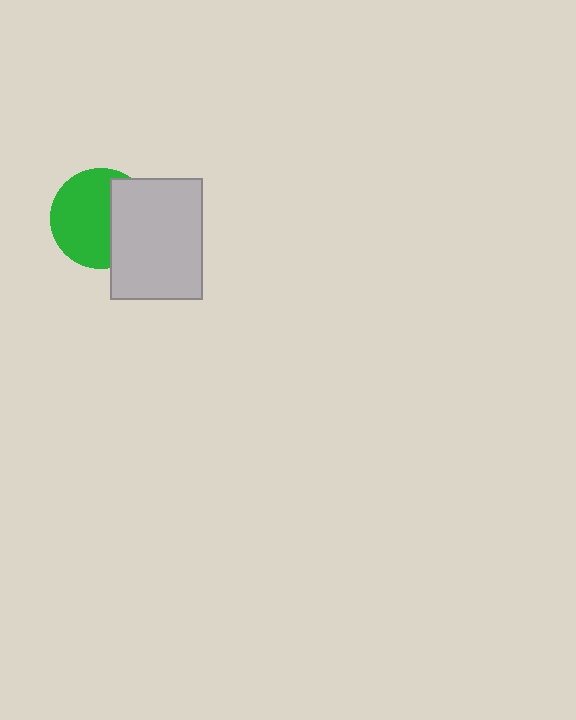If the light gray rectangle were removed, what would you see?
You would see the complete green circle.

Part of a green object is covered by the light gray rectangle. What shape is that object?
It is a circle.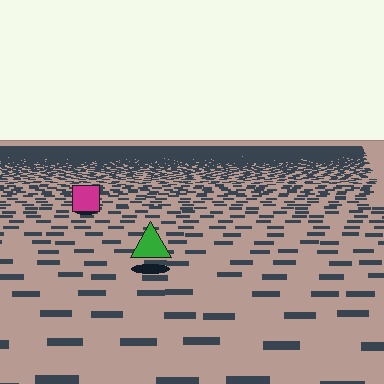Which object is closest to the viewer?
The green triangle is closest. The texture marks near it are larger and more spread out.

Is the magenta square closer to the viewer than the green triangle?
No. The green triangle is closer — you can tell from the texture gradient: the ground texture is coarser near it.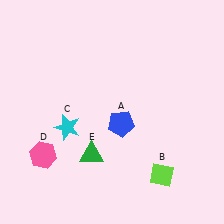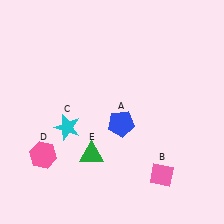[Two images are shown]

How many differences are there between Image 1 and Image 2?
There is 1 difference between the two images.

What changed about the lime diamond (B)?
In Image 1, B is lime. In Image 2, it changed to pink.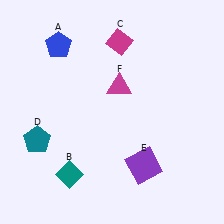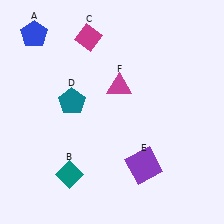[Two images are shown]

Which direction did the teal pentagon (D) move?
The teal pentagon (D) moved up.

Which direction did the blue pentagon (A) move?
The blue pentagon (A) moved left.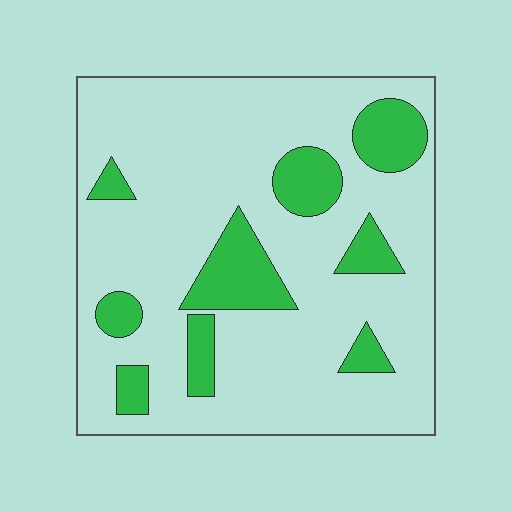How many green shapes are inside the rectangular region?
9.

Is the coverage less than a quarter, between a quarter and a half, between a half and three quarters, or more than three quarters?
Less than a quarter.